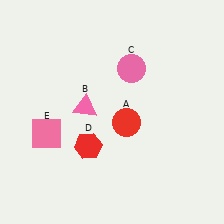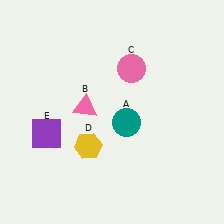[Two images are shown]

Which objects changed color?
A changed from red to teal. D changed from red to yellow. E changed from pink to purple.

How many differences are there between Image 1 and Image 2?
There are 3 differences between the two images.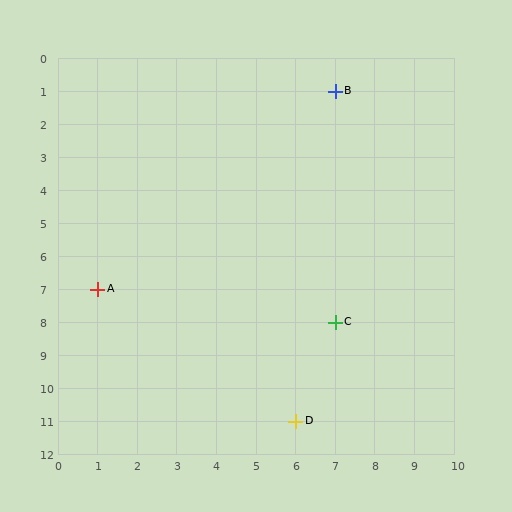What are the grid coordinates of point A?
Point A is at grid coordinates (1, 7).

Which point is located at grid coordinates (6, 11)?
Point D is at (6, 11).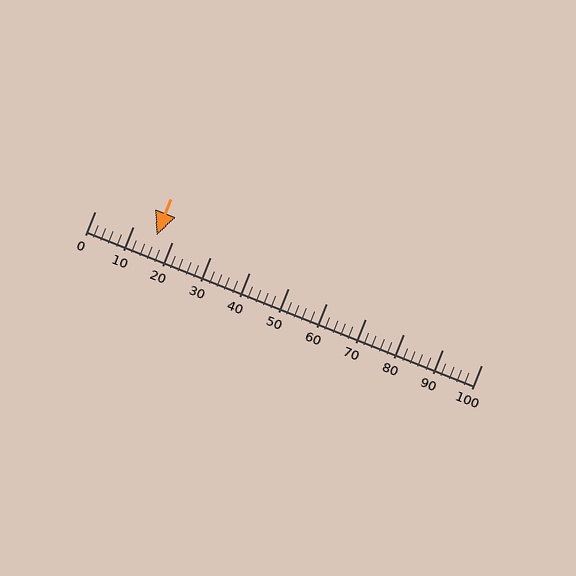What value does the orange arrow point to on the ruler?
The orange arrow points to approximately 16.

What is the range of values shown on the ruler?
The ruler shows values from 0 to 100.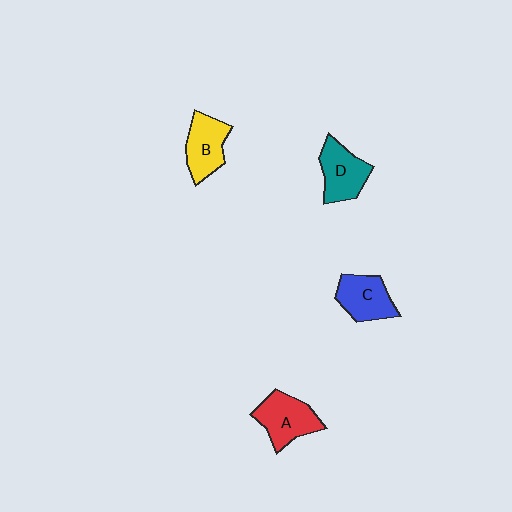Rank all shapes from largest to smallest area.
From largest to smallest: A (red), D (teal), C (blue), B (yellow).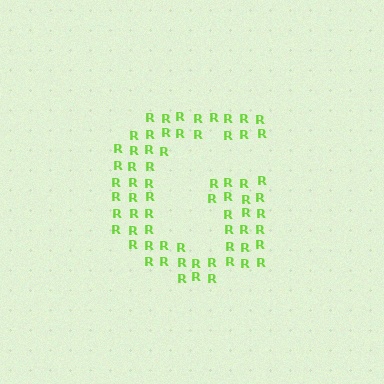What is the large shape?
The large shape is the letter G.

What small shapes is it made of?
It is made of small letter R's.